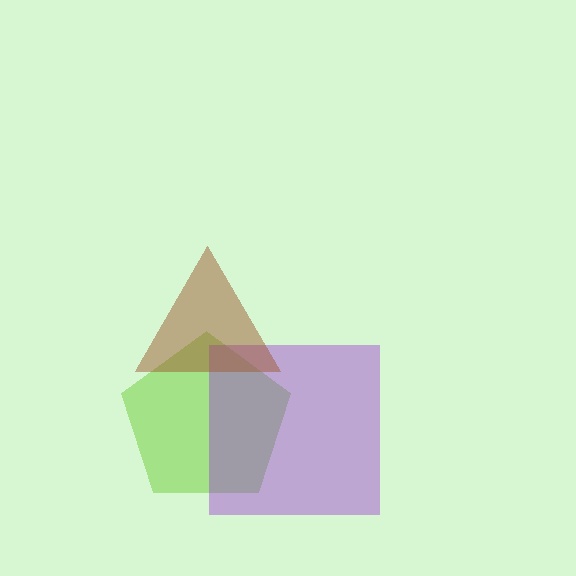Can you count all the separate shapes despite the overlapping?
Yes, there are 3 separate shapes.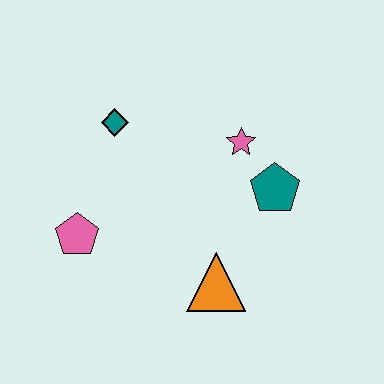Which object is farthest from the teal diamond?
The orange triangle is farthest from the teal diamond.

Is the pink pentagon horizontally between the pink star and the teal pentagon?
No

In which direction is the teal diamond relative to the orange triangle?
The teal diamond is above the orange triangle.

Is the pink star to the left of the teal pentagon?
Yes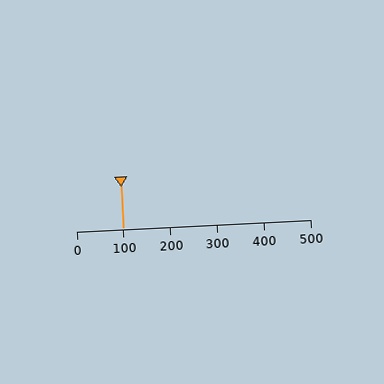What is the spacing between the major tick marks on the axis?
The major ticks are spaced 100 apart.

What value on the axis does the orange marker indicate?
The marker indicates approximately 100.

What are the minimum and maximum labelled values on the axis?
The axis runs from 0 to 500.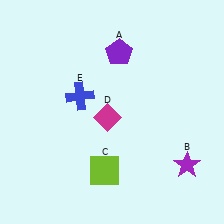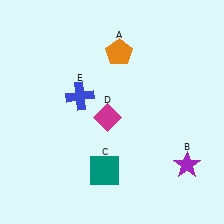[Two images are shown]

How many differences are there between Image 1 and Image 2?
There are 2 differences between the two images.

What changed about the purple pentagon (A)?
In Image 1, A is purple. In Image 2, it changed to orange.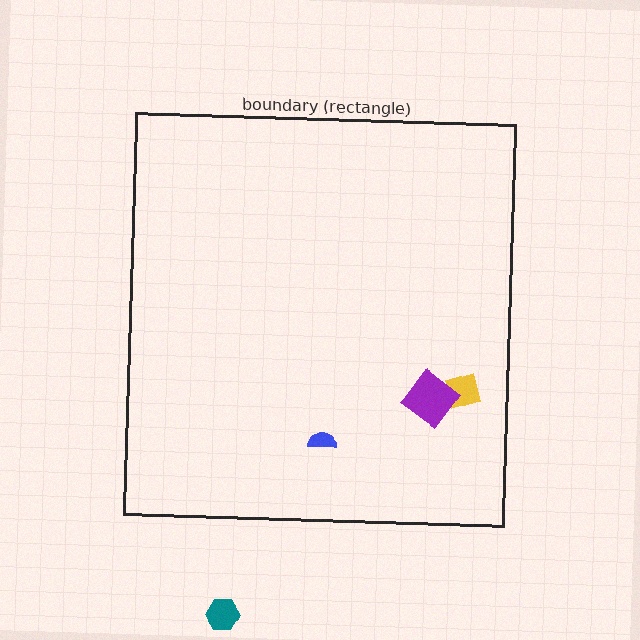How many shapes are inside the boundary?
3 inside, 1 outside.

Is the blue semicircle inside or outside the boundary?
Inside.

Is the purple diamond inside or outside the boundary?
Inside.